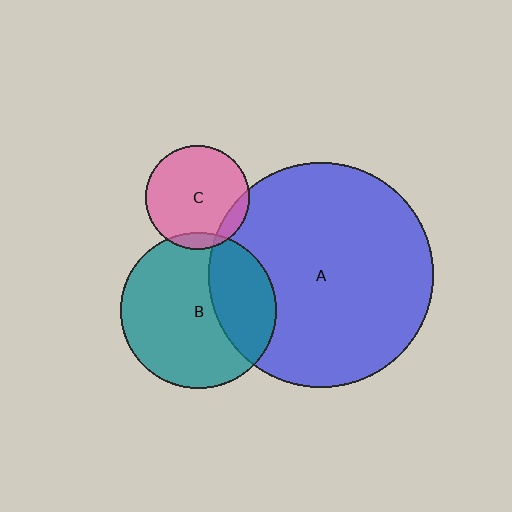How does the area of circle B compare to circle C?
Approximately 2.3 times.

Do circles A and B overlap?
Yes.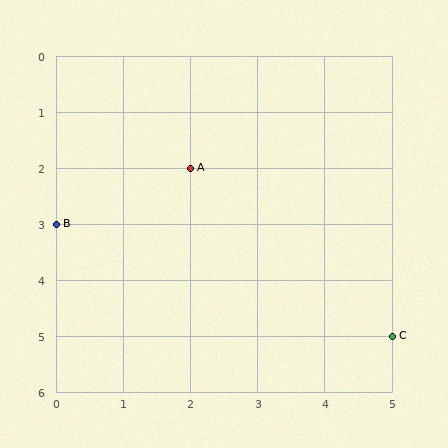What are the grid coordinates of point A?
Point A is at grid coordinates (2, 2).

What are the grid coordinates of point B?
Point B is at grid coordinates (0, 3).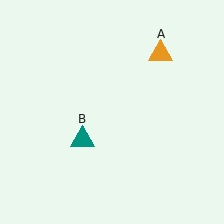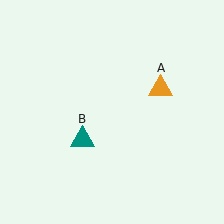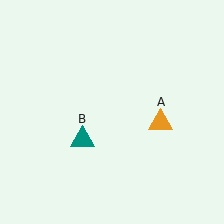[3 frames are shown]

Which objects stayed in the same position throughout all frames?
Teal triangle (object B) remained stationary.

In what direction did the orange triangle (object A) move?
The orange triangle (object A) moved down.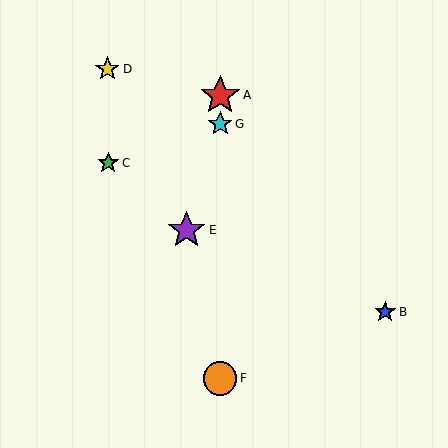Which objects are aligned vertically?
Objects A, F, G are aligned vertically.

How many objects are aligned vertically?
3 objects (A, F, G) are aligned vertically.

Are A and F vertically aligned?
Yes, both are at x≈220.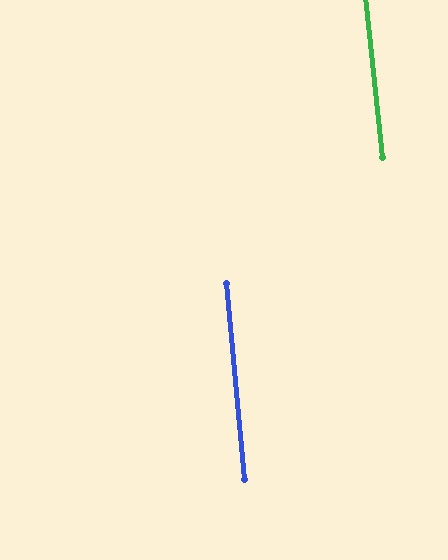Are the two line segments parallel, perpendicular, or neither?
Parallel — their directions differ by only 0.4°.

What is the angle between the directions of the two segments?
Approximately 0 degrees.